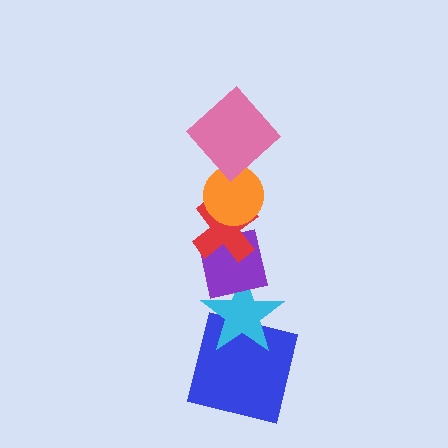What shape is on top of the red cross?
The orange circle is on top of the red cross.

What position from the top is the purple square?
The purple square is 4th from the top.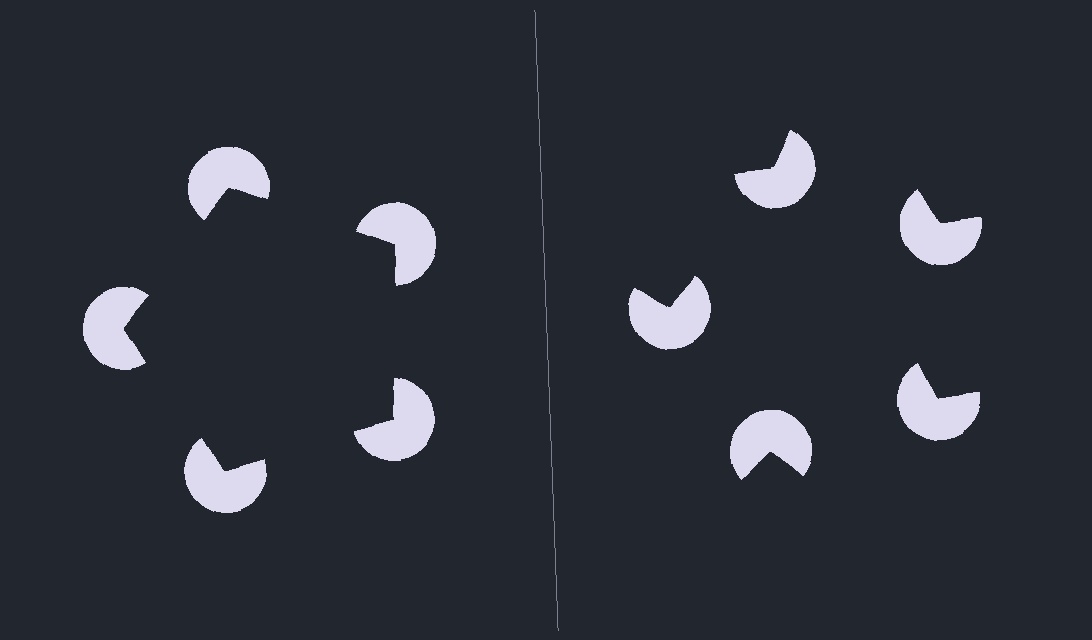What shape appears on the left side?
An illusory pentagon.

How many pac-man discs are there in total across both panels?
10 — 5 on each side.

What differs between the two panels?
The pac-man discs are positioned identically on both sides; only the wedge orientations differ. On the left they align to a pentagon; on the right they are misaligned.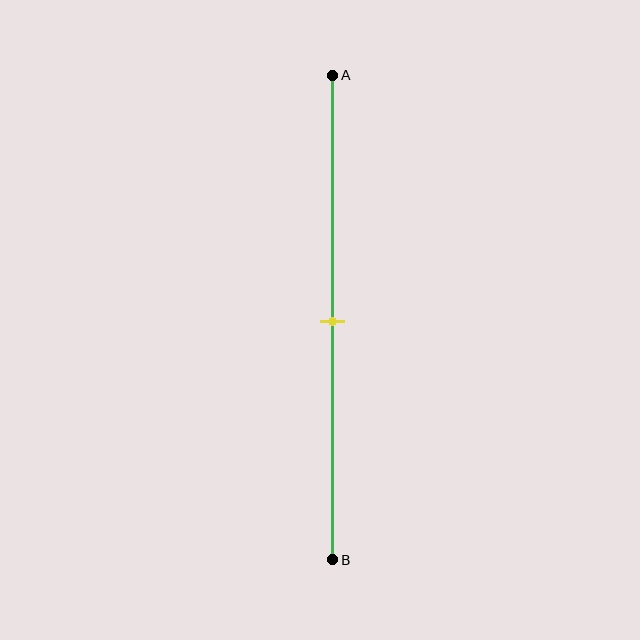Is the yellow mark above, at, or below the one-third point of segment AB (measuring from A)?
The yellow mark is below the one-third point of segment AB.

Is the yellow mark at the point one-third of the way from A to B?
No, the mark is at about 50% from A, not at the 33% one-third point.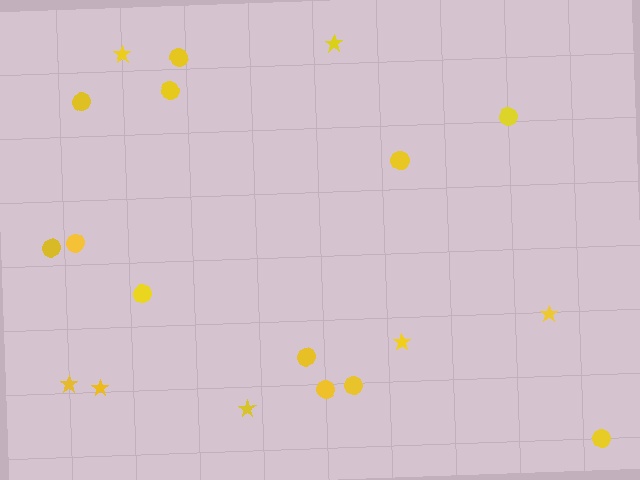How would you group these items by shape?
There are 2 groups: one group of circles (12) and one group of stars (7).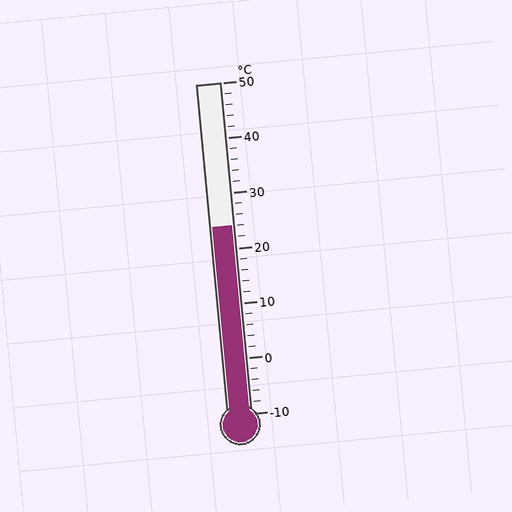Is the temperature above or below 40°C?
The temperature is below 40°C.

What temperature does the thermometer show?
The thermometer shows approximately 24°C.